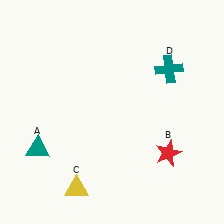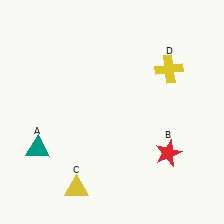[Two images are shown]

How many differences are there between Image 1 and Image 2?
There is 1 difference between the two images.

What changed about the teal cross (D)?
In Image 1, D is teal. In Image 2, it changed to yellow.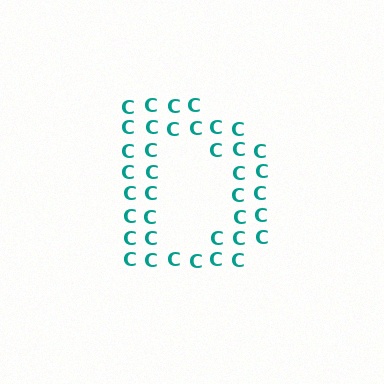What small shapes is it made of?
It is made of small letter C's.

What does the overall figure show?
The overall figure shows the letter D.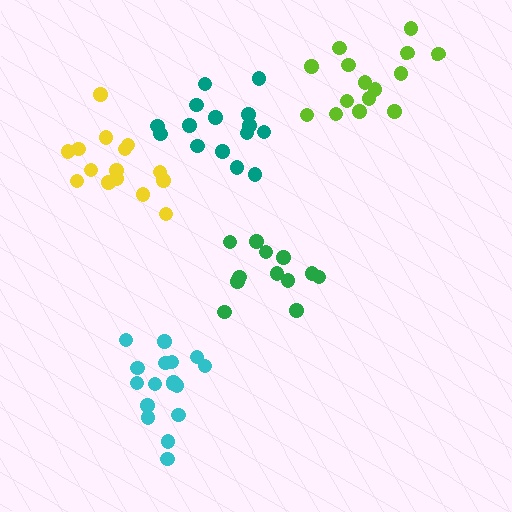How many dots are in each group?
Group 1: 15 dots, Group 2: 15 dots, Group 3: 12 dots, Group 4: 15 dots, Group 5: 18 dots (75 total).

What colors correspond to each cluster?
The clusters are colored: lime, teal, green, yellow, cyan.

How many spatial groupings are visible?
There are 5 spatial groupings.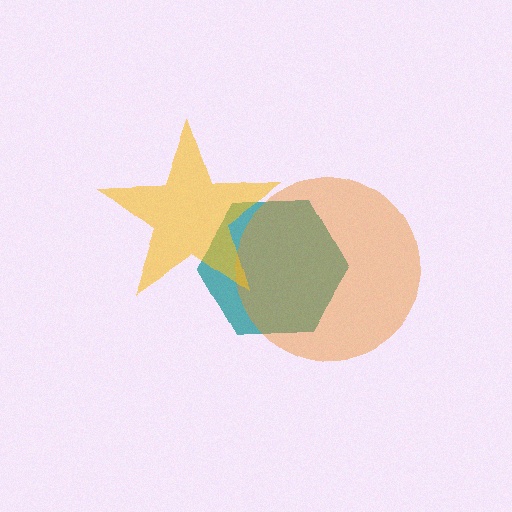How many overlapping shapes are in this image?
There are 3 overlapping shapes in the image.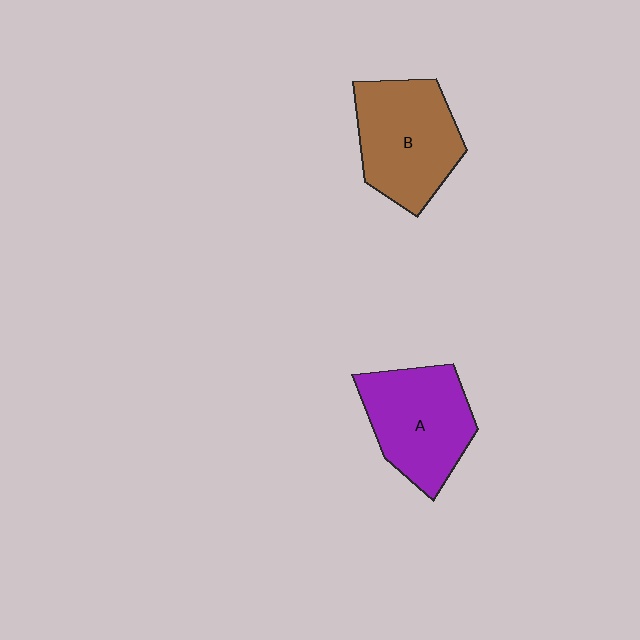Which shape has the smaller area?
Shape A (purple).